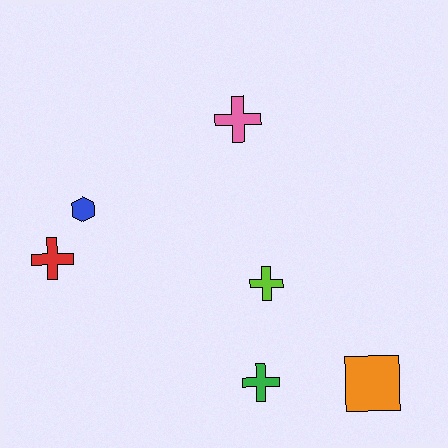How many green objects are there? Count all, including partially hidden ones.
There is 1 green object.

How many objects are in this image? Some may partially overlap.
There are 6 objects.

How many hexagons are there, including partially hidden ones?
There is 1 hexagon.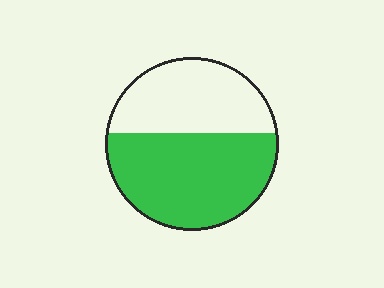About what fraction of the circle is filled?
About three fifths (3/5).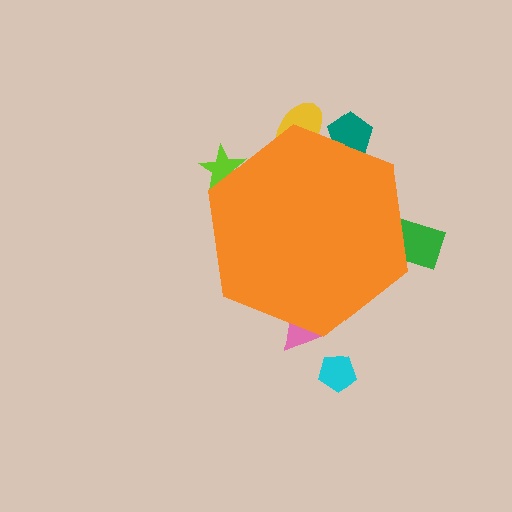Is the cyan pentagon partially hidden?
No, the cyan pentagon is fully visible.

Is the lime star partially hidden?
Yes, the lime star is partially hidden behind the orange hexagon.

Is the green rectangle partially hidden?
Yes, the green rectangle is partially hidden behind the orange hexagon.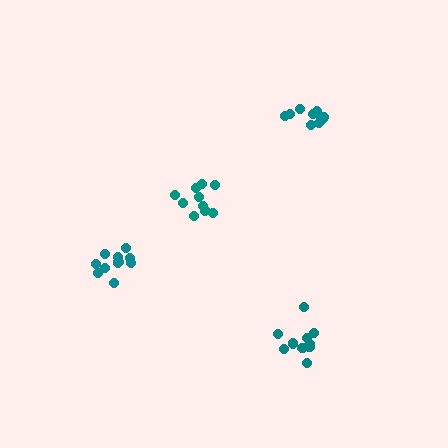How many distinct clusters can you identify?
There are 4 distinct clusters.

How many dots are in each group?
Group 1: 10 dots, Group 2: 10 dots, Group 3: 11 dots, Group 4: 10 dots (41 total).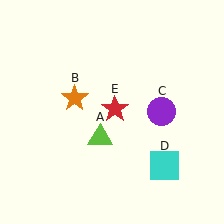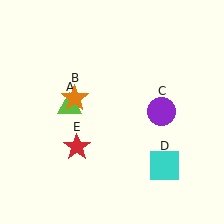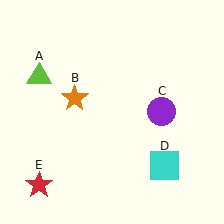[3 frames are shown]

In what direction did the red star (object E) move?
The red star (object E) moved down and to the left.